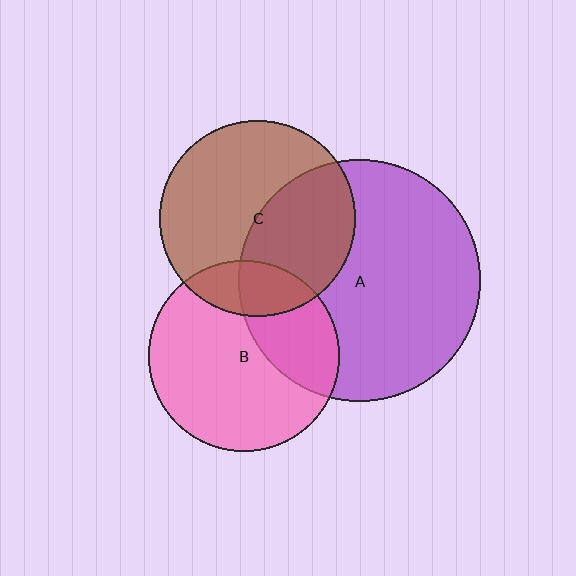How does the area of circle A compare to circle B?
Approximately 1.6 times.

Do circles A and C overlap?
Yes.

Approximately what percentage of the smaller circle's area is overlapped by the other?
Approximately 40%.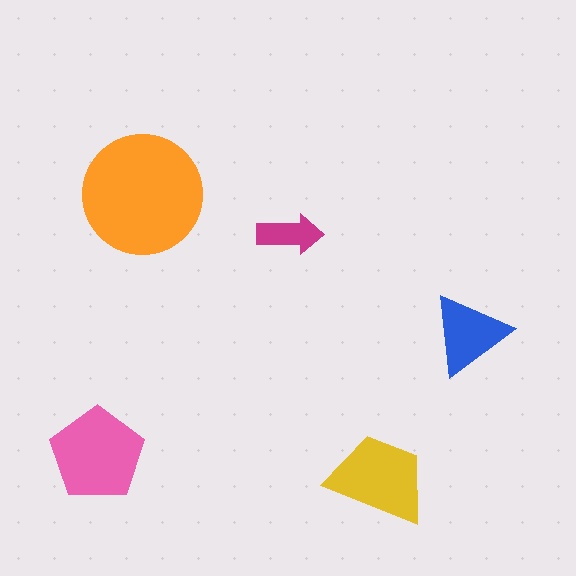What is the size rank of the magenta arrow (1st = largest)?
5th.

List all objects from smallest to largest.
The magenta arrow, the blue triangle, the yellow trapezoid, the pink pentagon, the orange circle.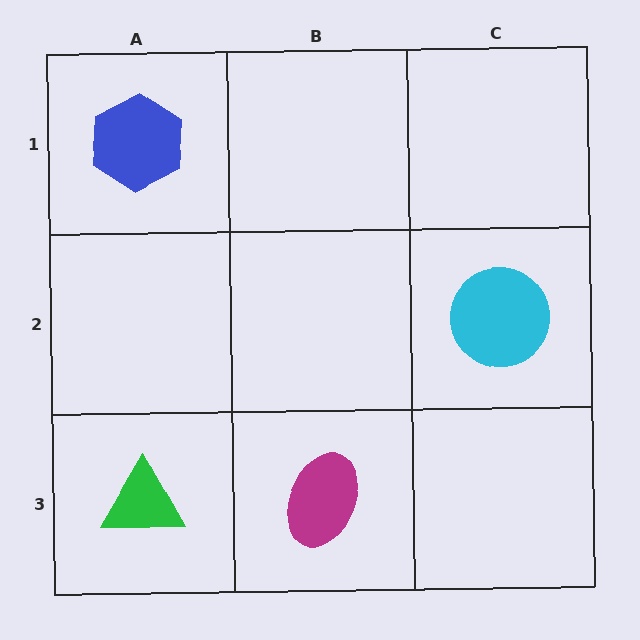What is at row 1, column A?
A blue hexagon.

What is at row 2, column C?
A cyan circle.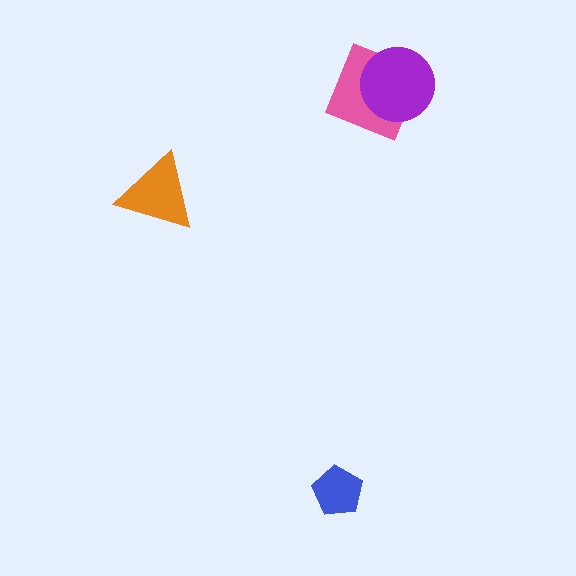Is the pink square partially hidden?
Yes, it is partially covered by another shape.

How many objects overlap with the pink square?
1 object overlaps with the pink square.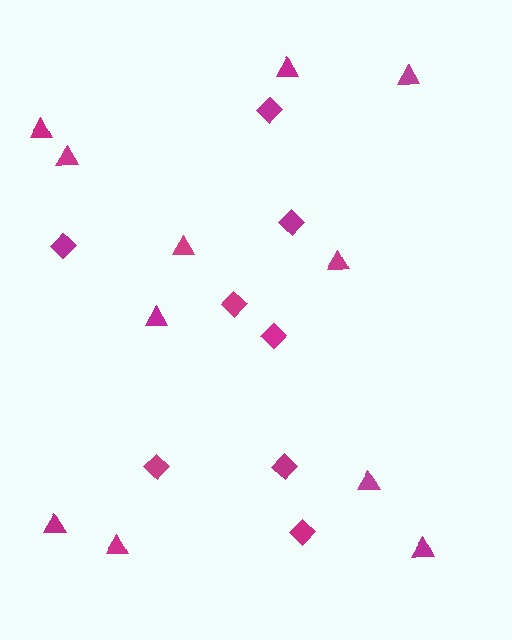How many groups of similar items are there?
There are 2 groups: one group of diamonds (8) and one group of triangles (11).